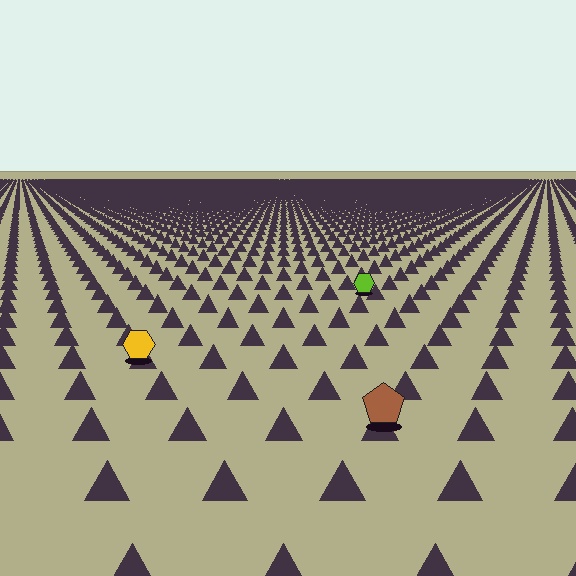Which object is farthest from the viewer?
The lime hexagon is farthest from the viewer. It appears smaller and the ground texture around it is denser.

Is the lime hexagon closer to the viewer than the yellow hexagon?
No. The yellow hexagon is closer — you can tell from the texture gradient: the ground texture is coarser near it.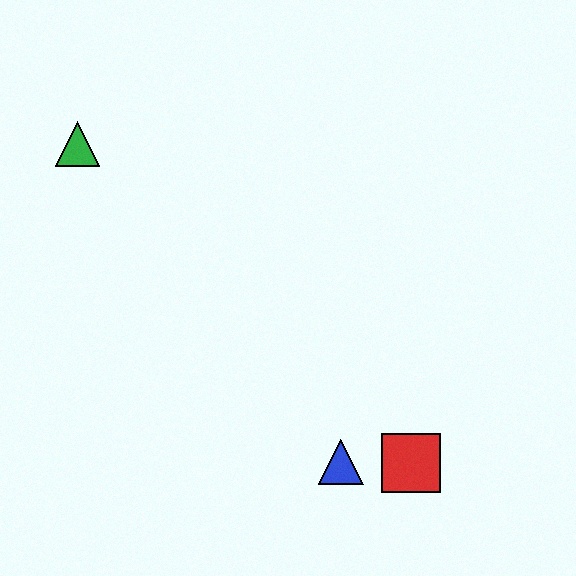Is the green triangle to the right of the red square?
No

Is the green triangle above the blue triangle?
Yes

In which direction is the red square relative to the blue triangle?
The red square is to the right of the blue triangle.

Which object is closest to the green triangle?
The blue triangle is closest to the green triangle.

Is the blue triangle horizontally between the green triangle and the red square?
Yes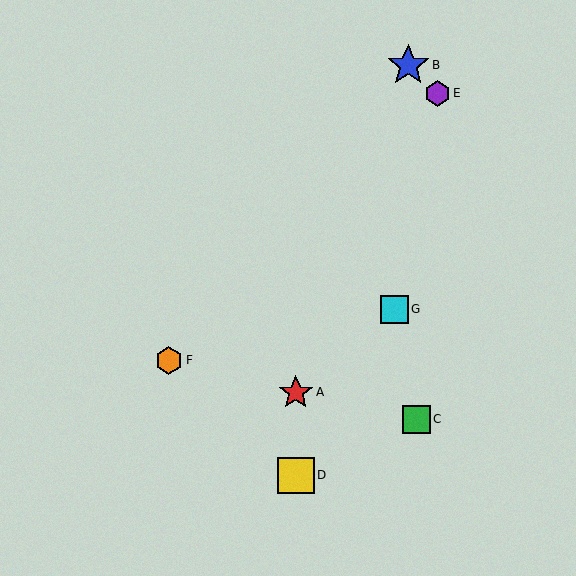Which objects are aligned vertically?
Objects A, D are aligned vertically.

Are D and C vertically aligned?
No, D is at x≈296 and C is at x≈417.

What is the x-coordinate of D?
Object D is at x≈296.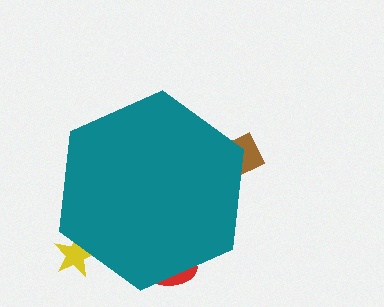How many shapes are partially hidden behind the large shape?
3 shapes are partially hidden.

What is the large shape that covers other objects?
A teal hexagon.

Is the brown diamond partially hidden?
Yes, the brown diamond is partially hidden behind the teal hexagon.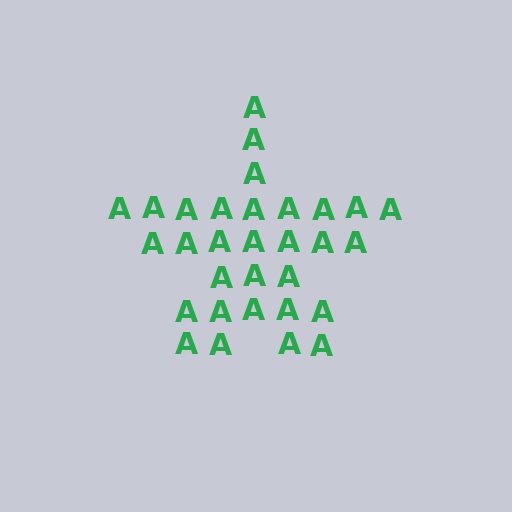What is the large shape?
The large shape is a star.